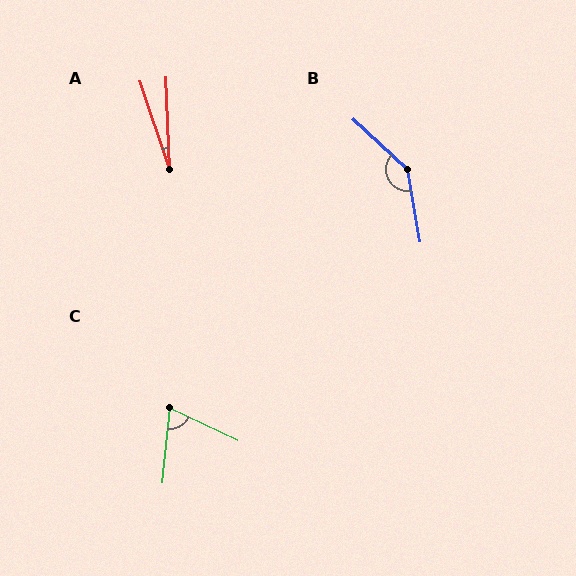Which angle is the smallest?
A, at approximately 16 degrees.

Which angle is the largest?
B, at approximately 143 degrees.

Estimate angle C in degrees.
Approximately 70 degrees.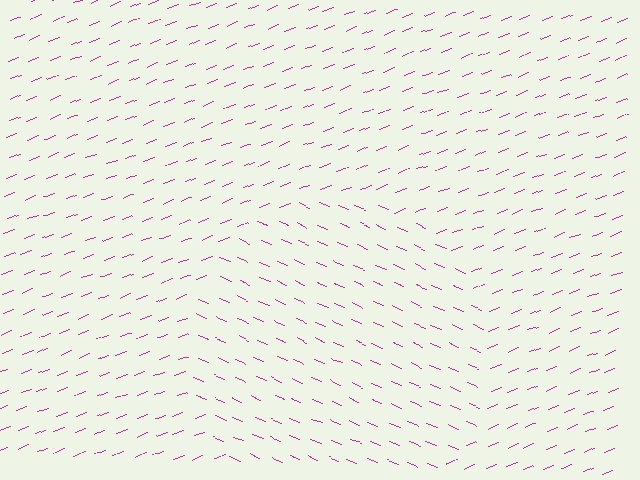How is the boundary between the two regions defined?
The boundary is defined purely by a change in line orientation (approximately 45 degrees difference). All lines are the same color and thickness.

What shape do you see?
I see a circle.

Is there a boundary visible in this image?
Yes, there is a texture boundary formed by a change in line orientation.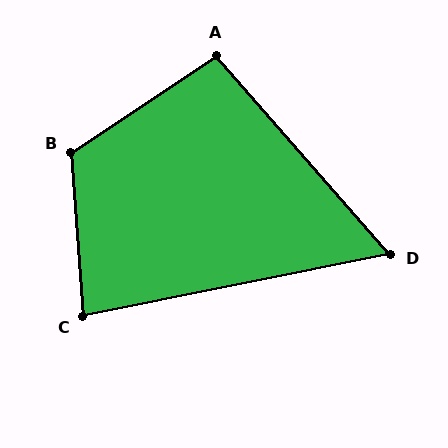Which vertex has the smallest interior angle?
D, at approximately 60 degrees.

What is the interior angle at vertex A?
Approximately 97 degrees (obtuse).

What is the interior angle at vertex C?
Approximately 83 degrees (acute).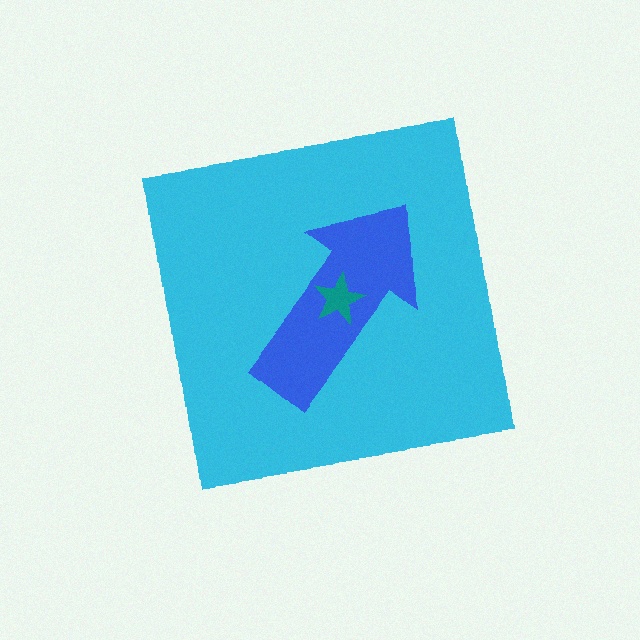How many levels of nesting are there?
3.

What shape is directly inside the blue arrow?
The teal star.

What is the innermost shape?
The teal star.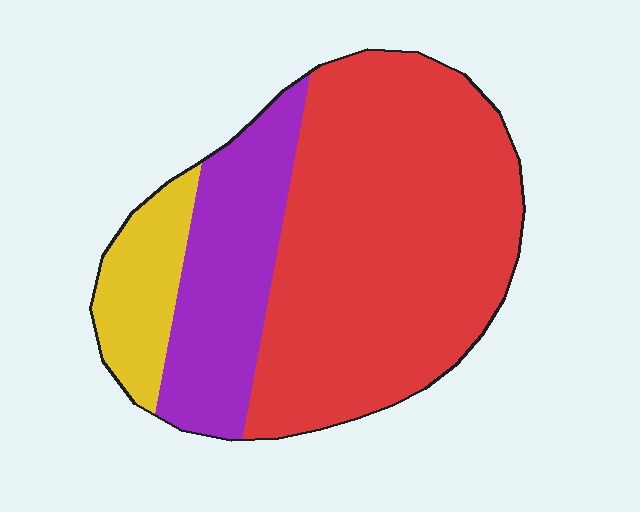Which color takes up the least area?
Yellow, at roughly 10%.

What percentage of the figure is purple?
Purple covers about 25% of the figure.